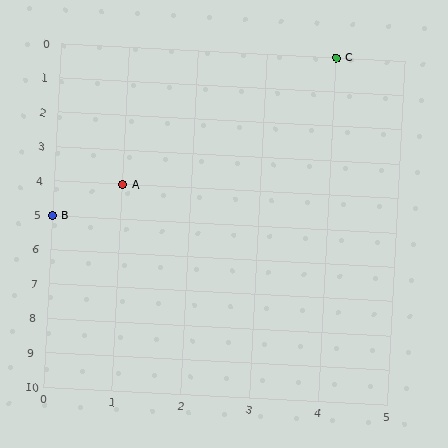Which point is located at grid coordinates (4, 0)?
Point C is at (4, 0).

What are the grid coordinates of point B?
Point B is at grid coordinates (0, 5).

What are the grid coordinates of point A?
Point A is at grid coordinates (1, 4).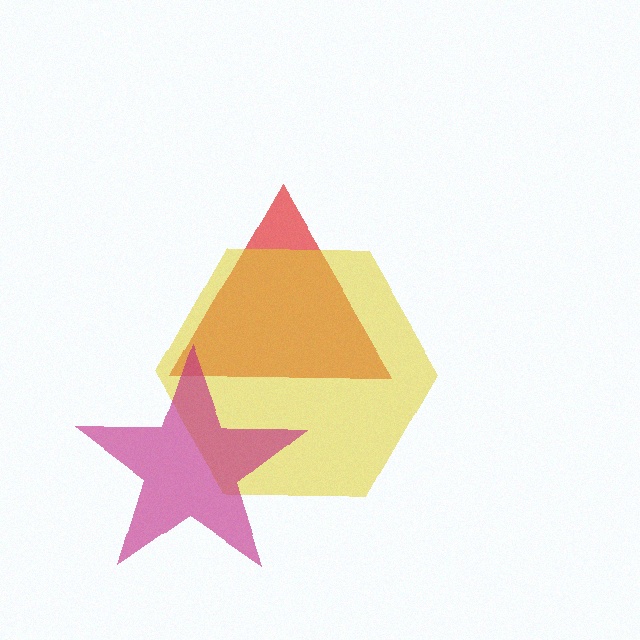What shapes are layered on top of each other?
The layered shapes are: a red triangle, a yellow hexagon, a magenta star.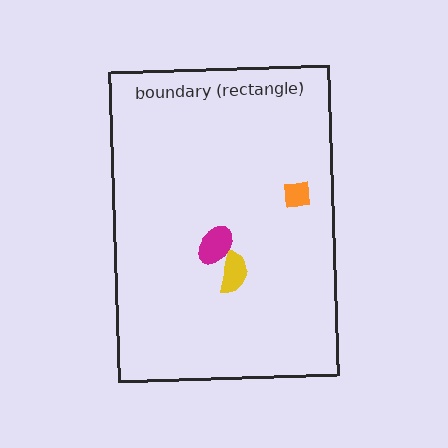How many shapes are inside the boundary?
3 inside, 0 outside.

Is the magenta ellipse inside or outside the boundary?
Inside.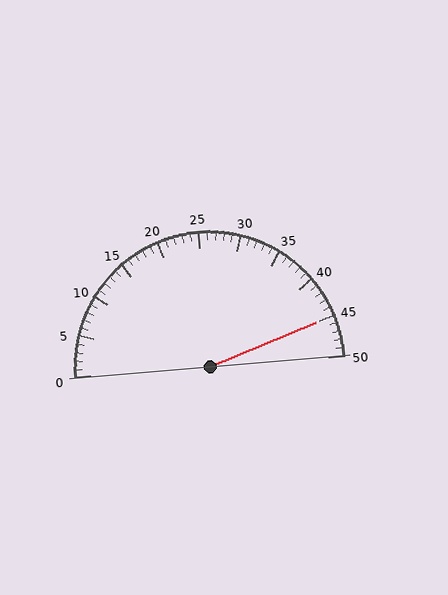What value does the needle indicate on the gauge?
The needle indicates approximately 45.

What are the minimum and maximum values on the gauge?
The gauge ranges from 0 to 50.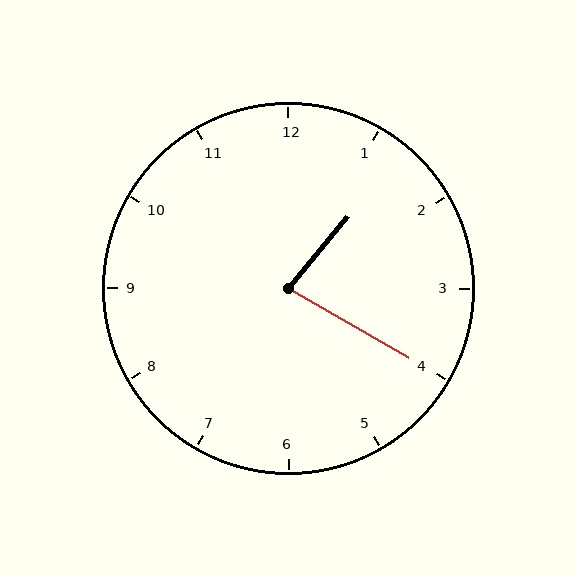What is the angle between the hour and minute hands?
Approximately 80 degrees.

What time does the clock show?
1:20.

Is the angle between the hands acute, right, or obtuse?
It is acute.